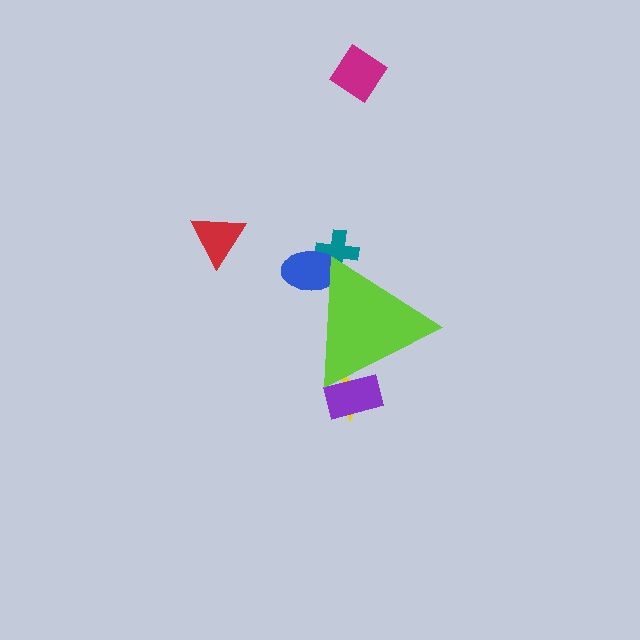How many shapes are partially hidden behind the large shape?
4 shapes are partially hidden.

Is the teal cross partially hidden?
Yes, the teal cross is partially hidden behind the lime triangle.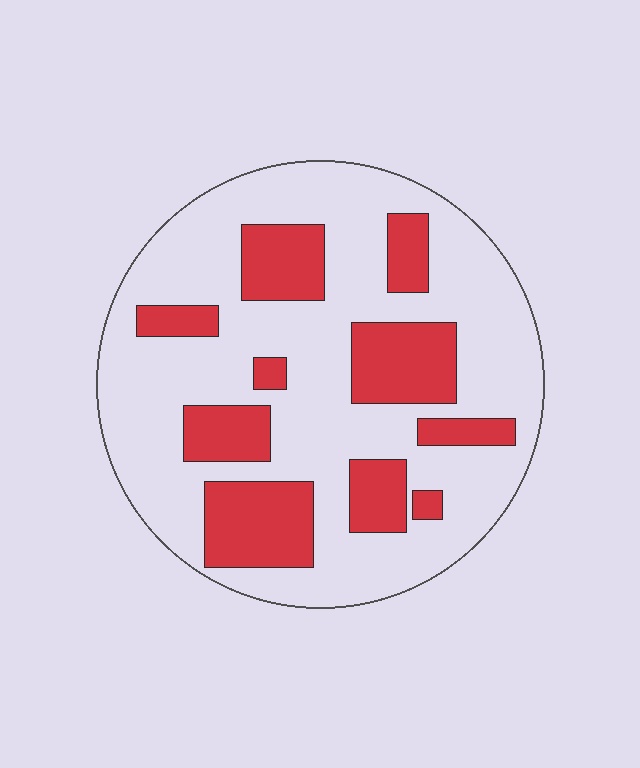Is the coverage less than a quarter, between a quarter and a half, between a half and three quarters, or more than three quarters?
Between a quarter and a half.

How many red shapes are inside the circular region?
10.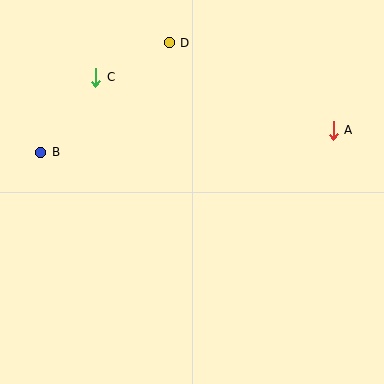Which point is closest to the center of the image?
Point C at (96, 77) is closest to the center.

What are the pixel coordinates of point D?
Point D is at (169, 43).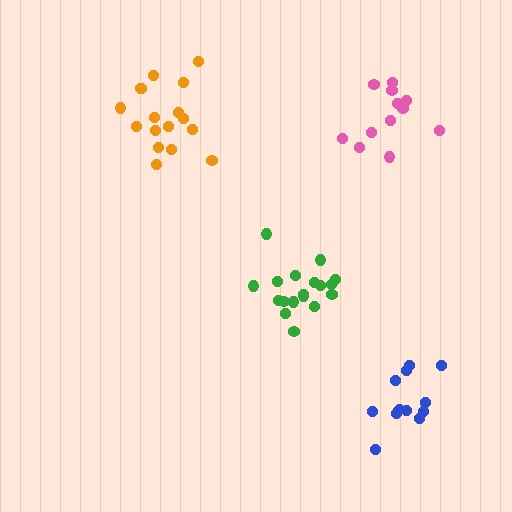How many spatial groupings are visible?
There are 4 spatial groupings.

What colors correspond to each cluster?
The clusters are colored: orange, blue, pink, green.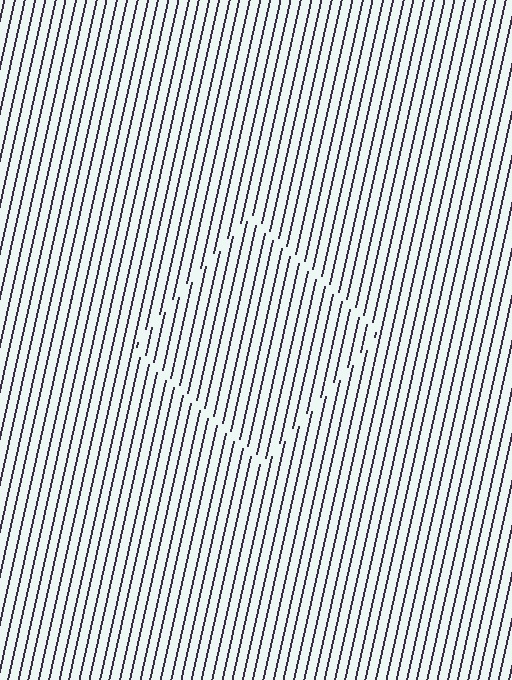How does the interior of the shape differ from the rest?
The interior of the shape contains the same grating, shifted by half a period — the contour is defined by the phase discontinuity where line-ends from the inner and outer gratings abut.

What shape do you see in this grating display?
An illusory square. The interior of the shape contains the same grating, shifted by half a period — the contour is defined by the phase discontinuity where line-ends from the inner and outer gratings abut.